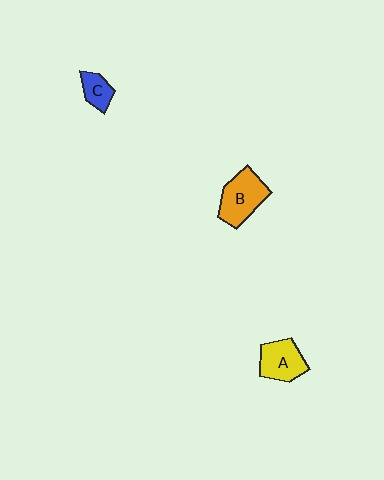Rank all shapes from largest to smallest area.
From largest to smallest: B (orange), A (yellow), C (blue).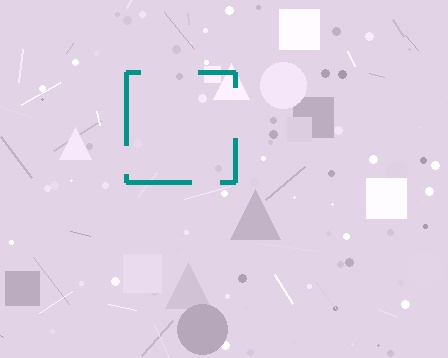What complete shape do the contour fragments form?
The contour fragments form a square.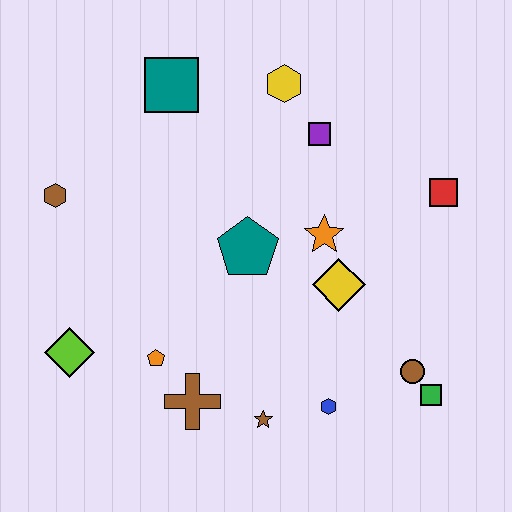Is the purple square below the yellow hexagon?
Yes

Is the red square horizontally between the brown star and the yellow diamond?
No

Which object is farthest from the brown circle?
The brown hexagon is farthest from the brown circle.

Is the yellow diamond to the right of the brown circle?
No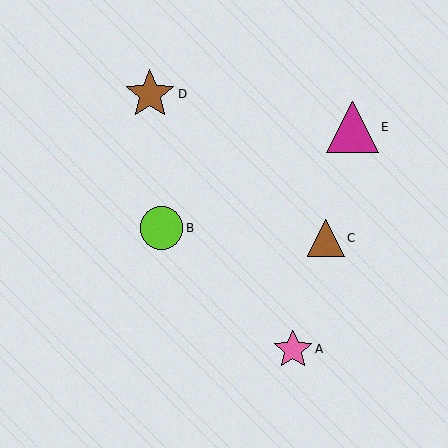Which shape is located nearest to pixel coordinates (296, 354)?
The pink star (labeled A) at (293, 350) is nearest to that location.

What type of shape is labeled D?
Shape D is a brown star.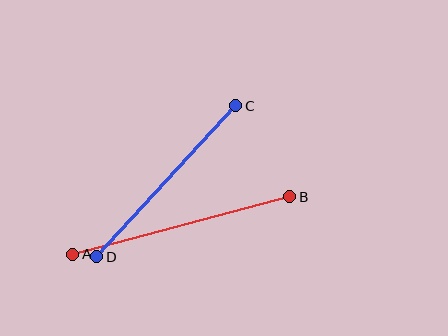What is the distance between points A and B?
The distance is approximately 224 pixels.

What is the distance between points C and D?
The distance is approximately 205 pixels.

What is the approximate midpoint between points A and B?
The midpoint is at approximately (181, 225) pixels.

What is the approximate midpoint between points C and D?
The midpoint is at approximately (166, 181) pixels.